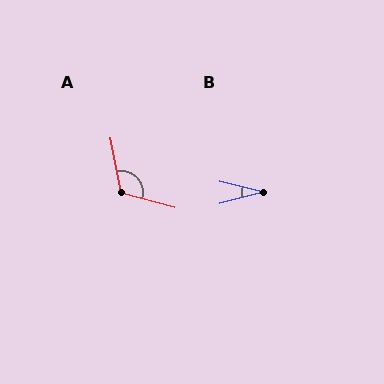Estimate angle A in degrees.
Approximately 115 degrees.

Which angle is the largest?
A, at approximately 115 degrees.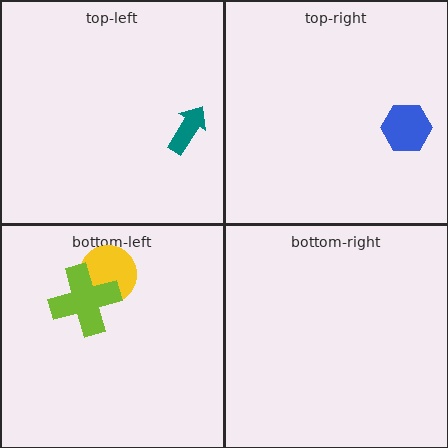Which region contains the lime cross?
The bottom-left region.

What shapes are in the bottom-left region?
The yellow circle, the lime cross.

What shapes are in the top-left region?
The teal arrow.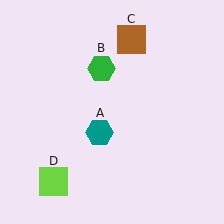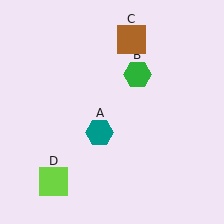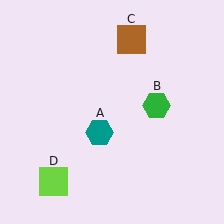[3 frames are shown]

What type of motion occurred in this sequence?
The green hexagon (object B) rotated clockwise around the center of the scene.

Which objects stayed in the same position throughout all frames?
Teal hexagon (object A) and brown square (object C) and lime square (object D) remained stationary.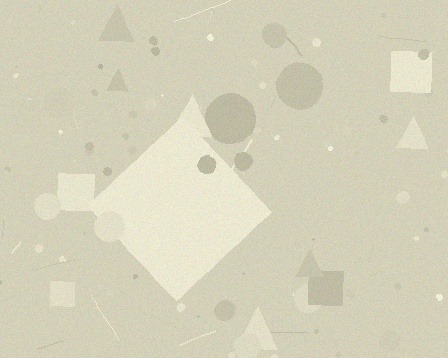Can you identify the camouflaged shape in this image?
The camouflaged shape is a diamond.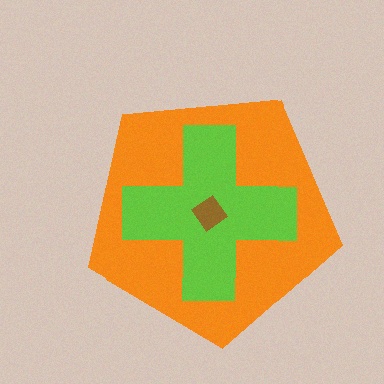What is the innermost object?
The brown diamond.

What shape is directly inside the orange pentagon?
The lime cross.